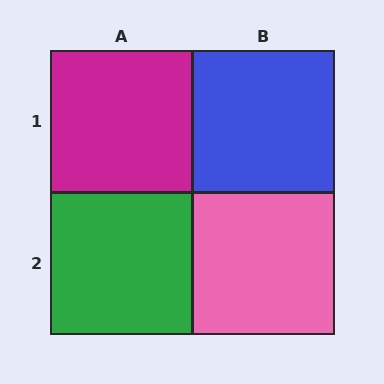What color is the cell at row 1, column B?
Blue.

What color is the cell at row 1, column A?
Magenta.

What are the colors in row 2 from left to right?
Green, pink.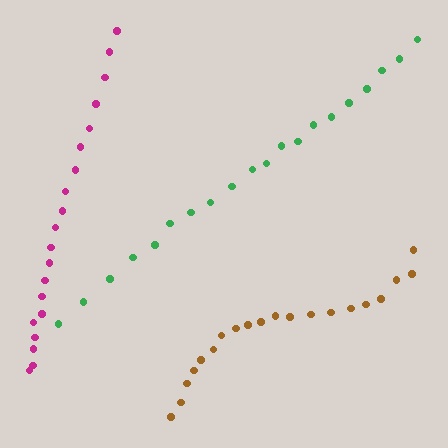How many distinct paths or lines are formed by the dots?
There are 3 distinct paths.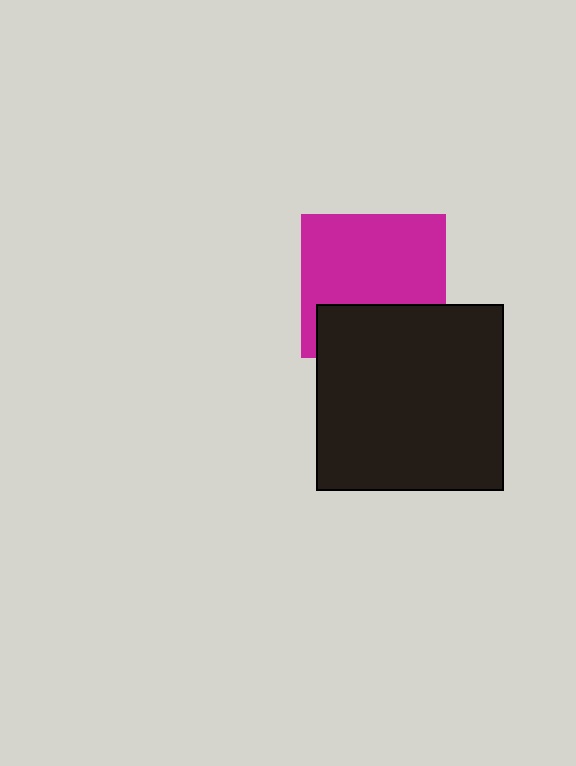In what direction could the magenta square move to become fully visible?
The magenta square could move up. That would shift it out from behind the black square entirely.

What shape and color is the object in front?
The object in front is a black square.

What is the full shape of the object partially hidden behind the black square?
The partially hidden object is a magenta square.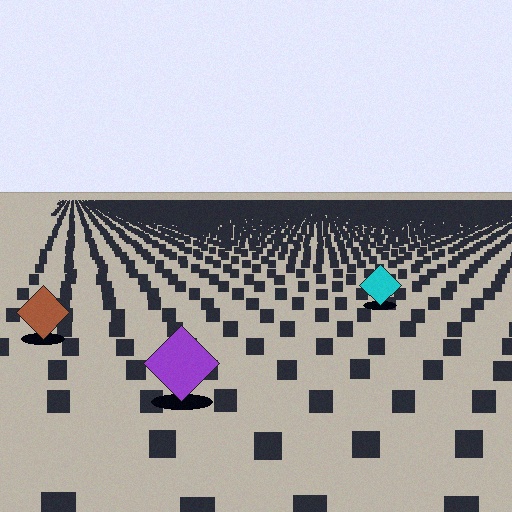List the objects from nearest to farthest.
From nearest to farthest: the purple diamond, the brown diamond, the cyan diamond.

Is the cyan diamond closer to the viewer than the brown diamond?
No. The brown diamond is closer — you can tell from the texture gradient: the ground texture is coarser near it.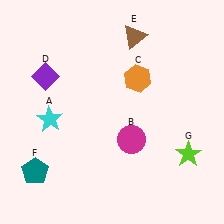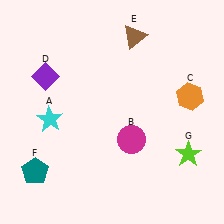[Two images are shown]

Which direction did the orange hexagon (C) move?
The orange hexagon (C) moved right.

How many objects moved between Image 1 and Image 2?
1 object moved between the two images.